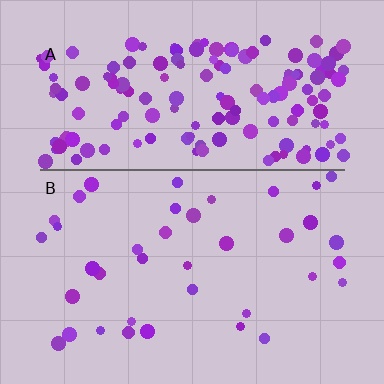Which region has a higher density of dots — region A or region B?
A (the top).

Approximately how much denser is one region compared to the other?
Approximately 4.2× — region A over region B.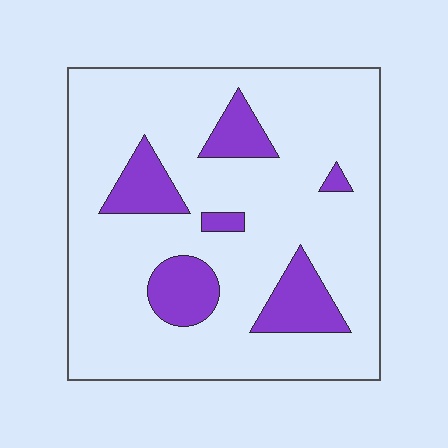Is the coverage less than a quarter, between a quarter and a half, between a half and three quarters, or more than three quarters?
Less than a quarter.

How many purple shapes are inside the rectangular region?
6.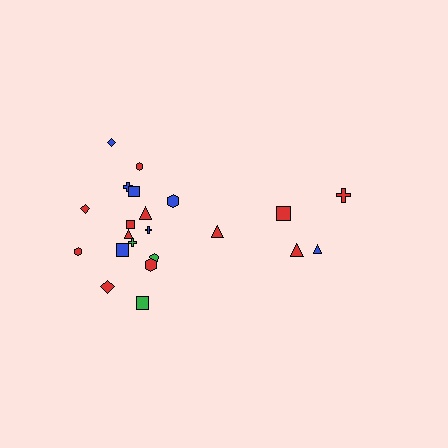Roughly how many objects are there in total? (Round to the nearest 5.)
Roughly 20 objects in total.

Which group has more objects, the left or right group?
The left group.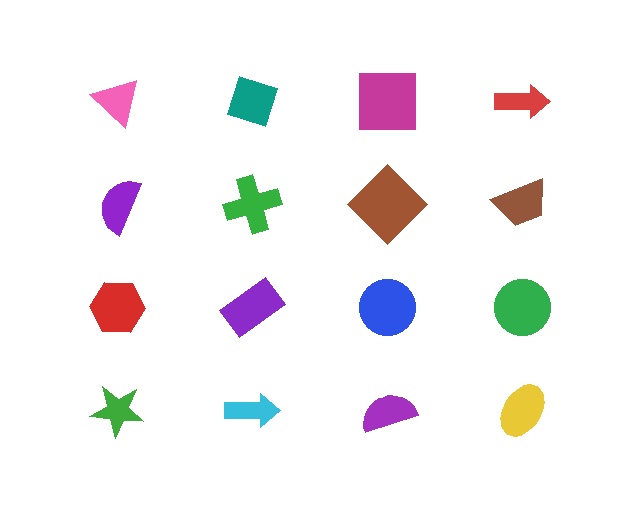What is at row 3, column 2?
A purple rectangle.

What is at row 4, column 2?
A cyan arrow.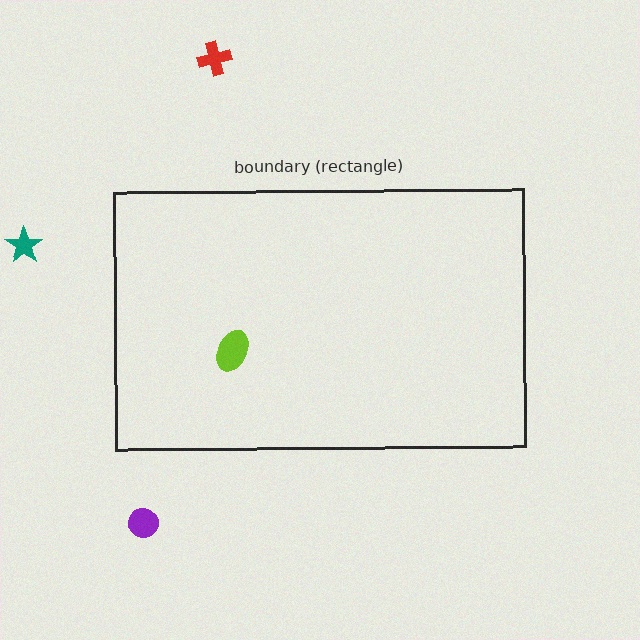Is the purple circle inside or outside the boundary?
Outside.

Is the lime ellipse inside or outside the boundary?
Inside.